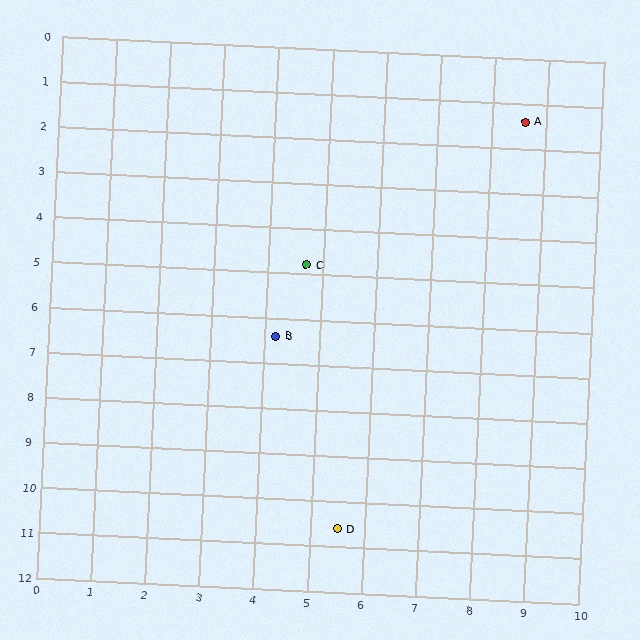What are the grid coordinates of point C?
Point C is at approximately (4.7, 4.8).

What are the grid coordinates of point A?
Point A is at approximately (8.6, 1.4).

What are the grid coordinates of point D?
Point D is at approximately (5.5, 10.6).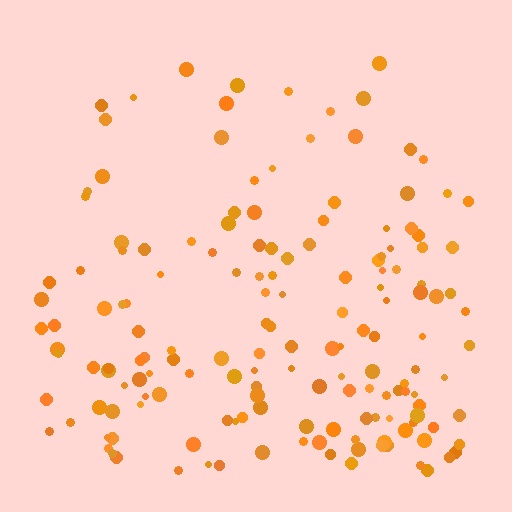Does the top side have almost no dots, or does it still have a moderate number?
Still a moderate number, just noticeably fewer than the bottom.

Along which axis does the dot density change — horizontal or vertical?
Vertical.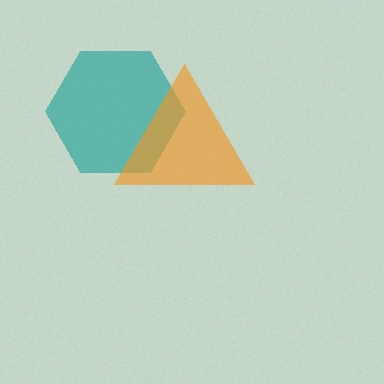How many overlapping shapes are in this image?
There are 2 overlapping shapes in the image.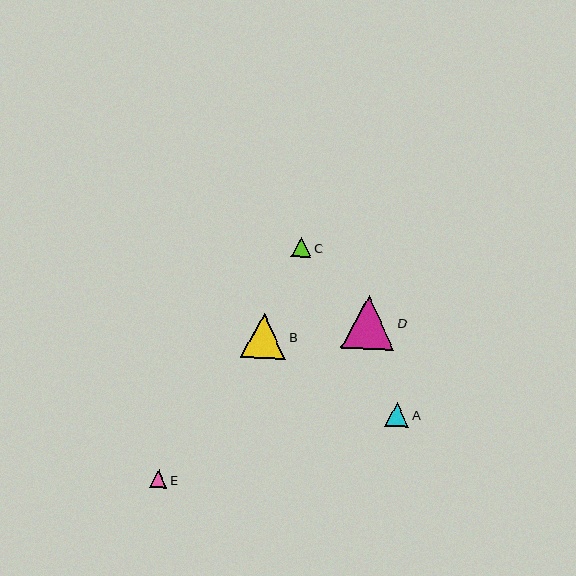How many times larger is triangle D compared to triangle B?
Triangle D is approximately 1.2 times the size of triangle B.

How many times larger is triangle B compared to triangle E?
Triangle B is approximately 2.5 times the size of triangle E.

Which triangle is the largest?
Triangle D is the largest with a size of approximately 53 pixels.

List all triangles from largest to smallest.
From largest to smallest: D, B, A, C, E.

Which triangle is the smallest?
Triangle E is the smallest with a size of approximately 18 pixels.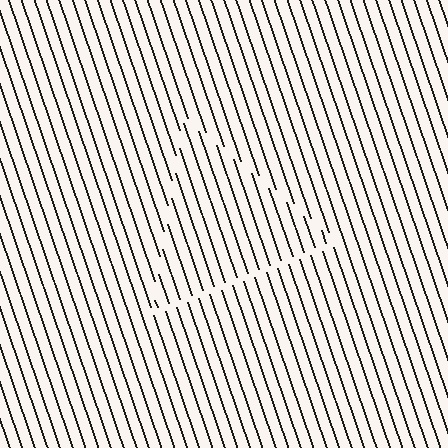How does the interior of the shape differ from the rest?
The interior of the shape contains the same grating, shifted by half a period — the contour is defined by the phase discontinuity where line-ends from the inner and outer gratings abut.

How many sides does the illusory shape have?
3 sides — the line-ends trace a triangle.